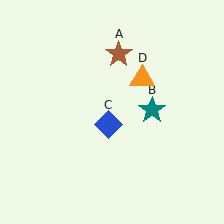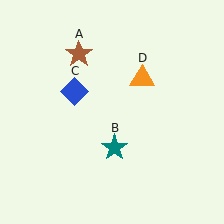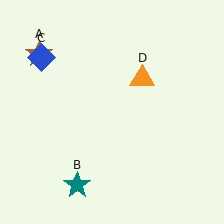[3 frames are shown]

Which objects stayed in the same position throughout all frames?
Orange triangle (object D) remained stationary.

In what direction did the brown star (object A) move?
The brown star (object A) moved left.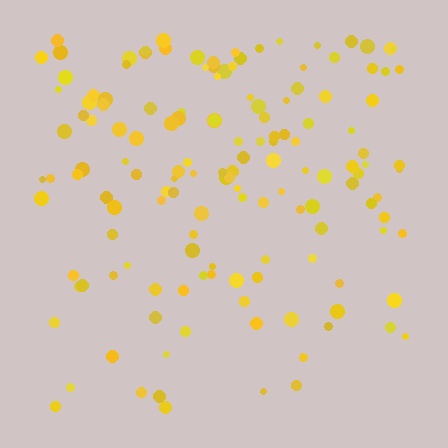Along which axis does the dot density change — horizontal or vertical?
Vertical.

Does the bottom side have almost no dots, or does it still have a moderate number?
Still a moderate number, just noticeably fewer than the top.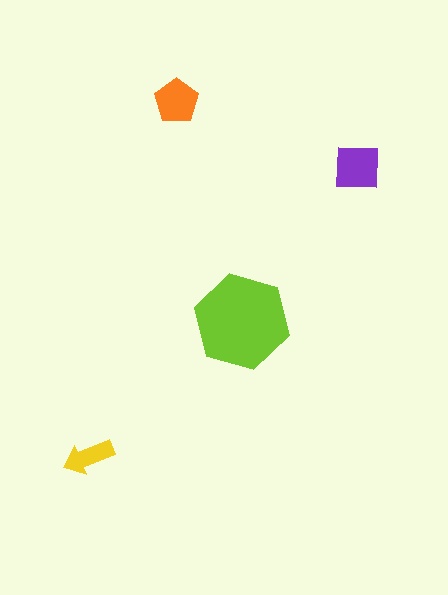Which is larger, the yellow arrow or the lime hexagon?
The lime hexagon.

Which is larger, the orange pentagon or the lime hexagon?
The lime hexagon.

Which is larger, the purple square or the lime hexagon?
The lime hexagon.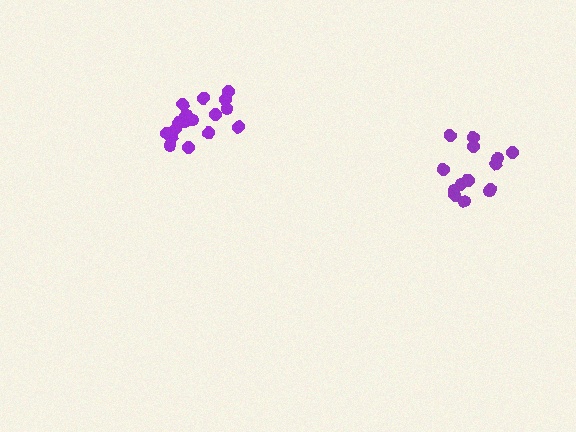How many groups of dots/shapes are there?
There are 2 groups.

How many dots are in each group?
Group 1: 18 dots, Group 2: 15 dots (33 total).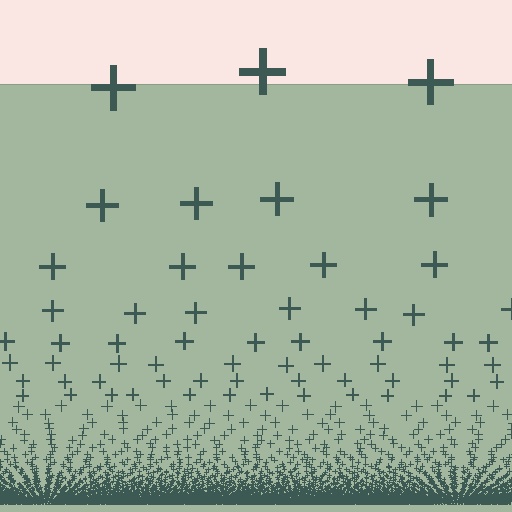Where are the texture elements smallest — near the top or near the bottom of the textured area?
Near the bottom.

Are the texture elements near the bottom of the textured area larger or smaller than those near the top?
Smaller. The gradient is inverted — elements near the bottom are smaller and denser.